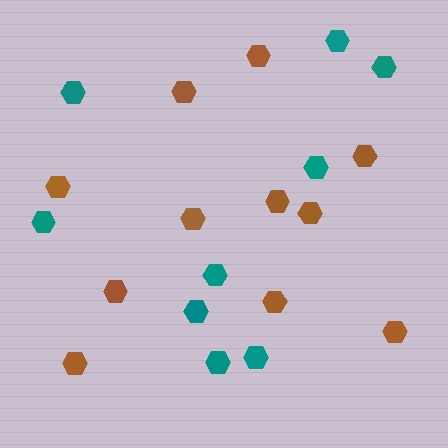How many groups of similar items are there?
There are 2 groups: one group of teal hexagons (9) and one group of brown hexagons (11).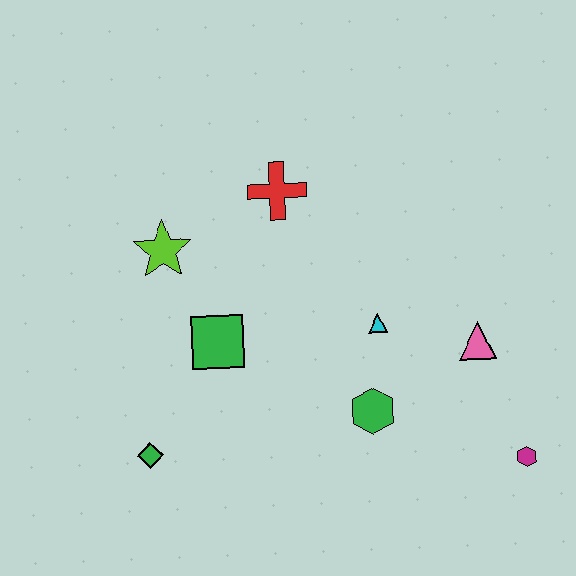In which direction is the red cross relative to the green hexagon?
The red cross is above the green hexagon.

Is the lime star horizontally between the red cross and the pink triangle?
No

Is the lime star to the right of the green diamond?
Yes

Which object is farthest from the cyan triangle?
The green diamond is farthest from the cyan triangle.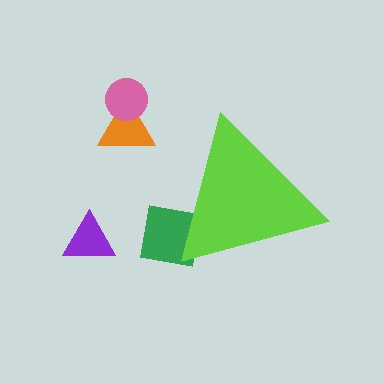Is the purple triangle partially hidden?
No, the purple triangle is fully visible.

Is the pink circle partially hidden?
No, the pink circle is fully visible.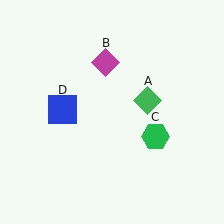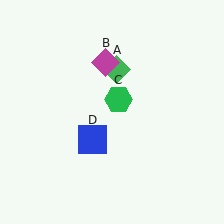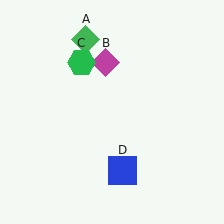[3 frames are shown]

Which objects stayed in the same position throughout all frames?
Magenta diamond (object B) remained stationary.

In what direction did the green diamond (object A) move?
The green diamond (object A) moved up and to the left.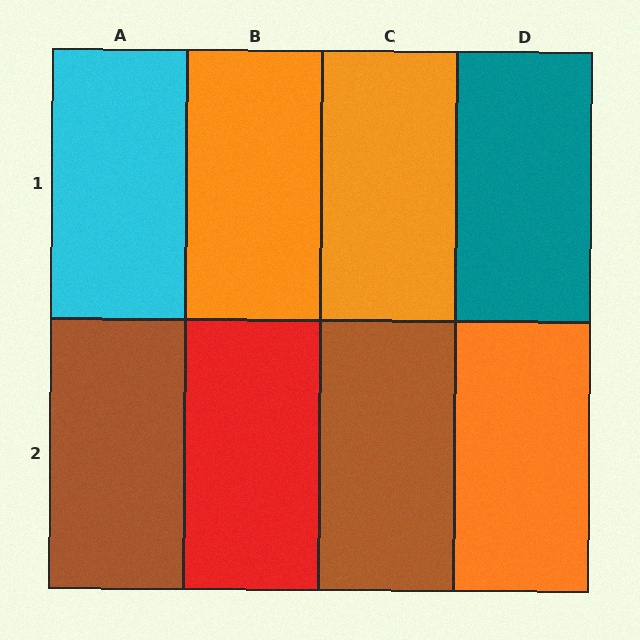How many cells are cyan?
1 cell is cyan.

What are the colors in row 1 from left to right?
Cyan, orange, orange, teal.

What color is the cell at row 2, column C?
Brown.